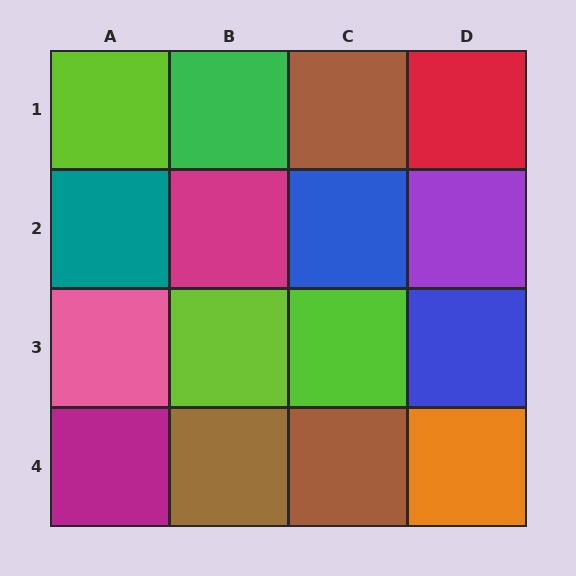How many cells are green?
1 cell is green.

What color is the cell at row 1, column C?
Brown.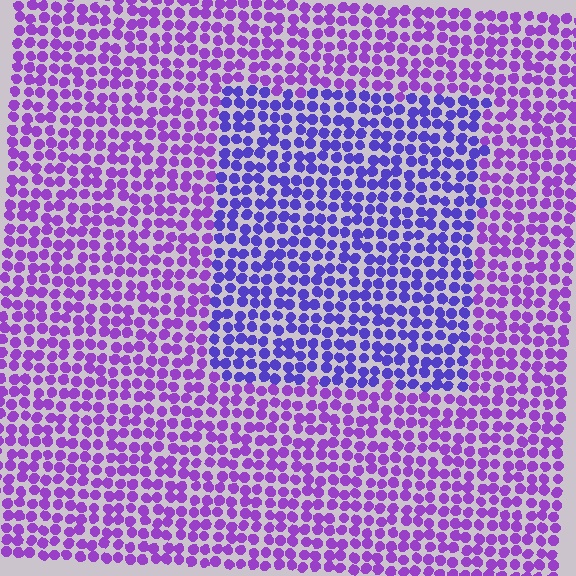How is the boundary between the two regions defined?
The boundary is defined purely by a slight shift in hue (about 31 degrees). Spacing, size, and orientation are identical on both sides.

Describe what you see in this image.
The image is filled with small purple elements in a uniform arrangement. A rectangle-shaped region is visible where the elements are tinted to a slightly different hue, forming a subtle color boundary.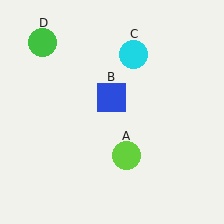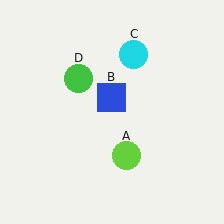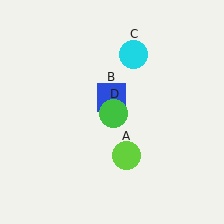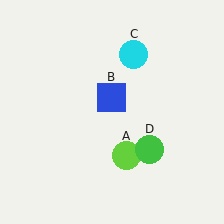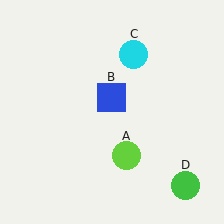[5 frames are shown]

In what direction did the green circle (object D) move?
The green circle (object D) moved down and to the right.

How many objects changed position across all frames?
1 object changed position: green circle (object D).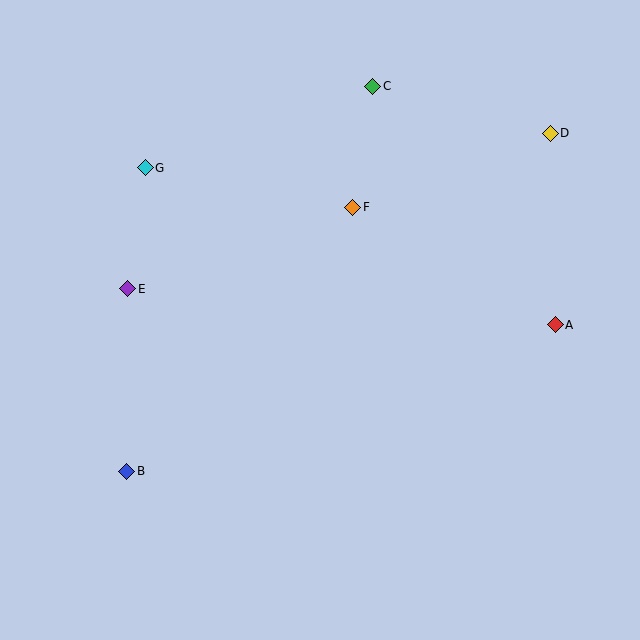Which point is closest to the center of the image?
Point F at (353, 207) is closest to the center.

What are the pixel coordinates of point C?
Point C is at (373, 86).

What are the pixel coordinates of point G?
Point G is at (145, 168).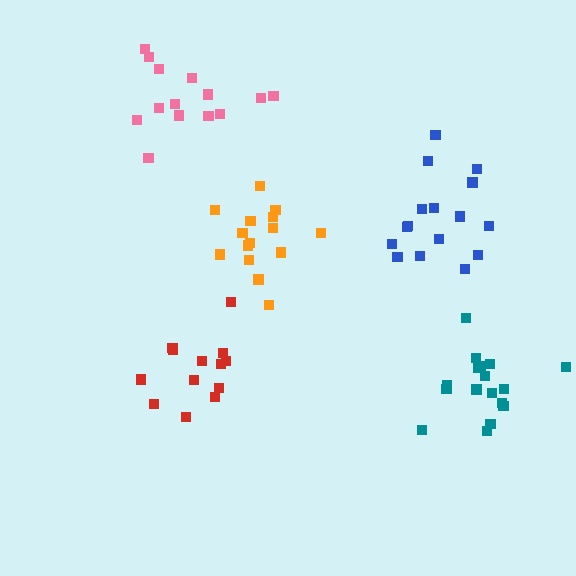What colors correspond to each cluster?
The clusters are colored: orange, teal, red, blue, pink.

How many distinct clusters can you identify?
There are 5 distinct clusters.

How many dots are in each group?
Group 1: 17 dots, Group 2: 17 dots, Group 3: 13 dots, Group 4: 16 dots, Group 5: 14 dots (77 total).